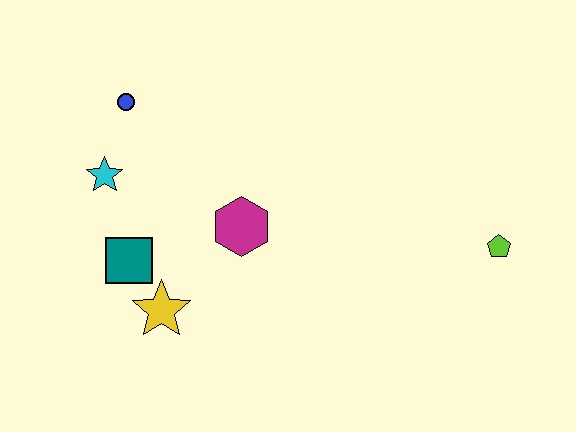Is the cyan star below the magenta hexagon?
No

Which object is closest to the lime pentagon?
The magenta hexagon is closest to the lime pentagon.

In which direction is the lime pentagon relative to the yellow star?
The lime pentagon is to the right of the yellow star.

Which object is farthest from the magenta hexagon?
The lime pentagon is farthest from the magenta hexagon.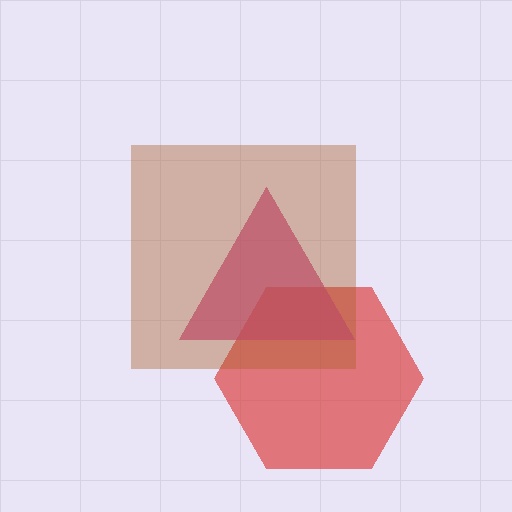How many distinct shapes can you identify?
There are 3 distinct shapes: a red hexagon, a magenta triangle, a brown square.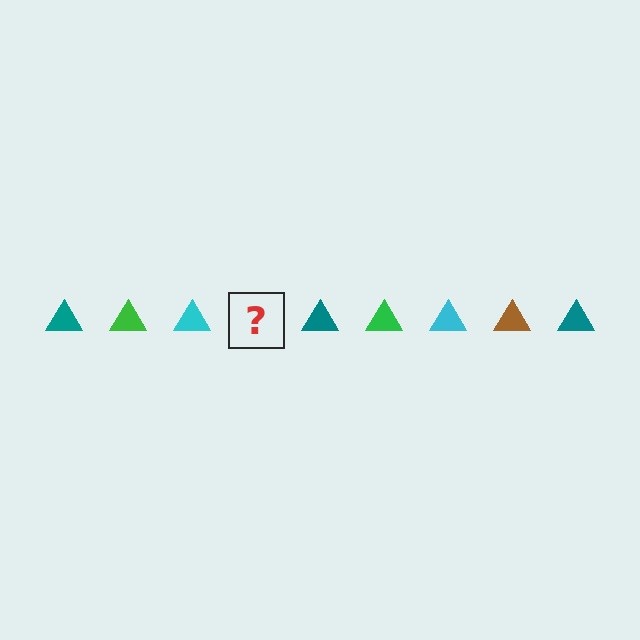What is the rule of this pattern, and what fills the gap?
The rule is that the pattern cycles through teal, green, cyan, brown triangles. The gap should be filled with a brown triangle.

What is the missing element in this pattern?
The missing element is a brown triangle.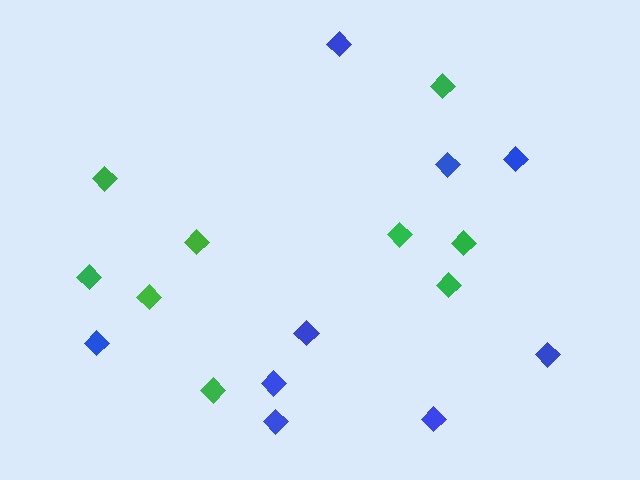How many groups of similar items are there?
There are 2 groups: one group of green diamonds (9) and one group of blue diamonds (9).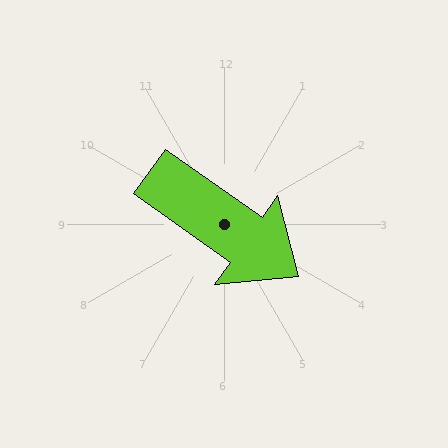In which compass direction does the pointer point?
Southeast.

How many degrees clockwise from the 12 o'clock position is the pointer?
Approximately 125 degrees.